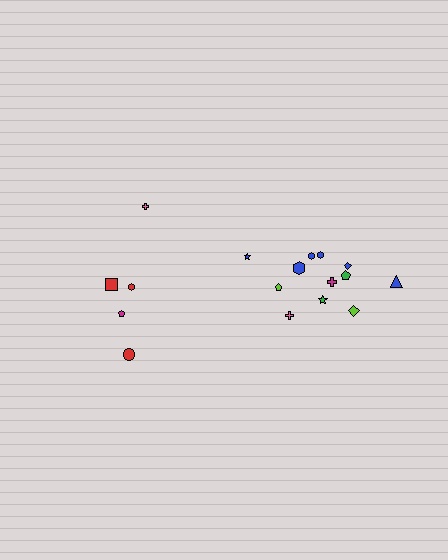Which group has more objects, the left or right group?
The right group.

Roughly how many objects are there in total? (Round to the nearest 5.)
Roughly 15 objects in total.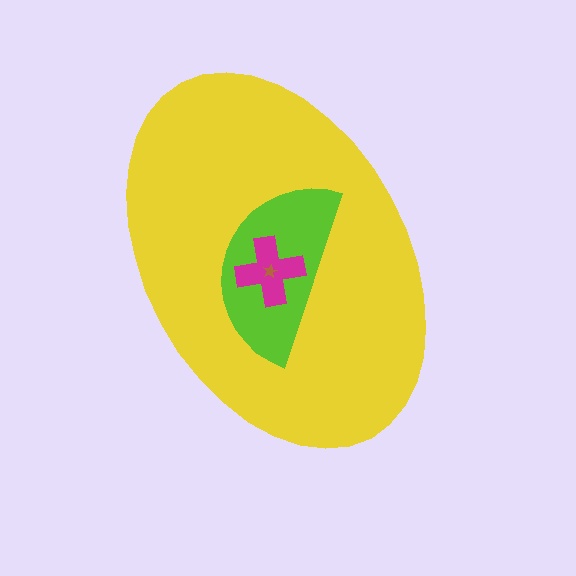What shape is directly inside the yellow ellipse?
The lime semicircle.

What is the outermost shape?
The yellow ellipse.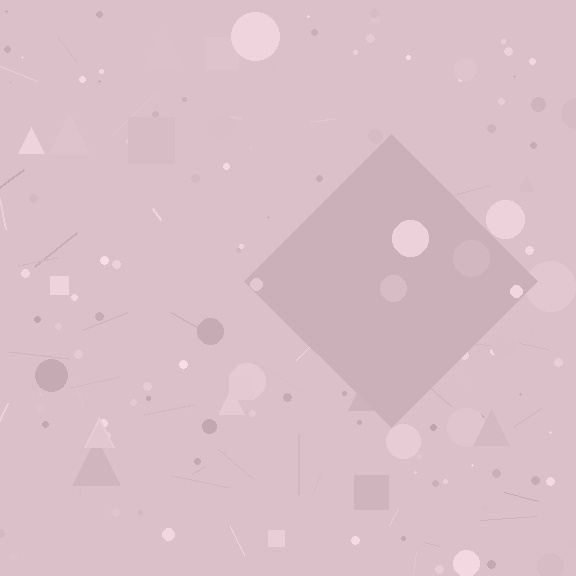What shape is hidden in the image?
A diamond is hidden in the image.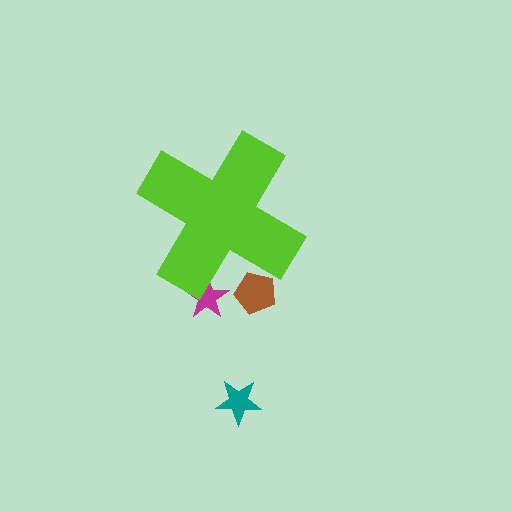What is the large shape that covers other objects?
A lime cross.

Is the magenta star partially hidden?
Yes, the magenta star is partially hidden behind the lime cross.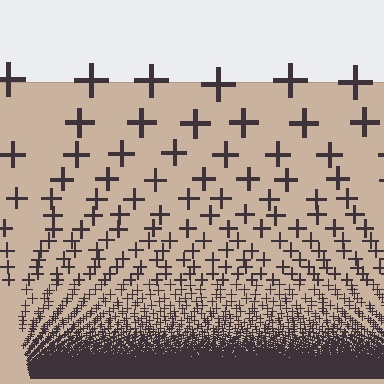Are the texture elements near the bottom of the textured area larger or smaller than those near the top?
Smaller. The gradient is inverted — elements near the bottom are smaller and denser.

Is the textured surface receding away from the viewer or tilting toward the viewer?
The surface appears to tilt toward the viewer. Texture elements get larger and sparser toward the top.